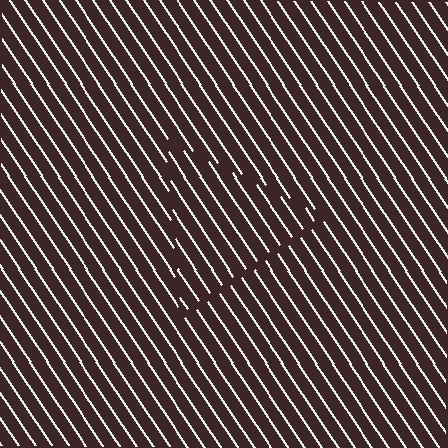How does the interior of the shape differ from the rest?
The interior of the shape contains the same grating, shifted by half a period — the contour is defined by the phase discontinuity where line-ends from the inner and outer gratings abut.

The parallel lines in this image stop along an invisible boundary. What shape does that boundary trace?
An illusory triangle. The interior of the shape contains the same grating, shifted by half a period — the contour is defined by the phase discontinuity where line-ends from the inner and outer gratings abut.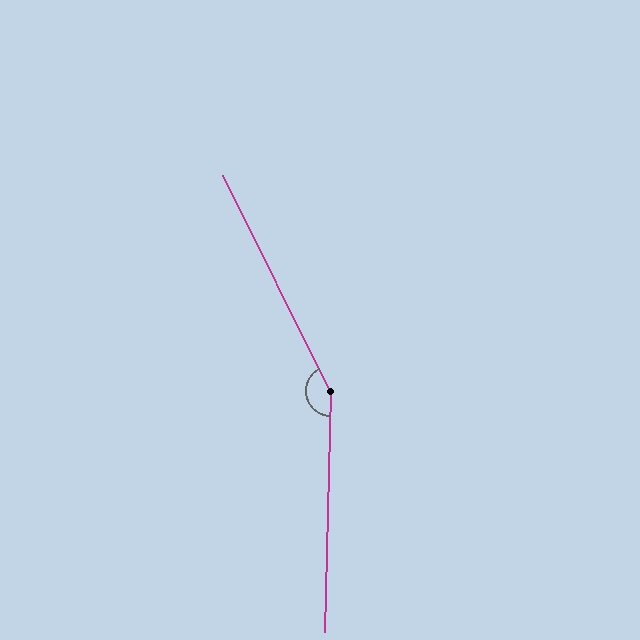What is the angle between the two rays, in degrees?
Approximately 152 degrees.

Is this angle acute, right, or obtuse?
It is obtuse.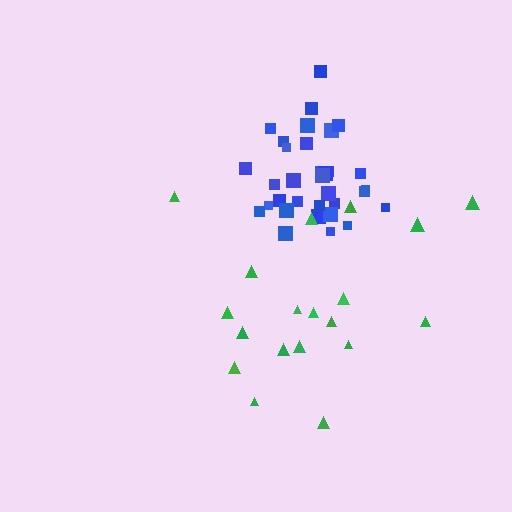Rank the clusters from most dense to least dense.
blue, green.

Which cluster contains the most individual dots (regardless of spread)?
Blue (33).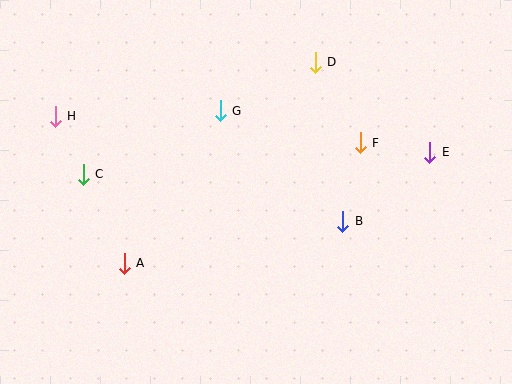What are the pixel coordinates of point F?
Point F is at (360, 143).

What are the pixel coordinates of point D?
Point D is at (315, 62).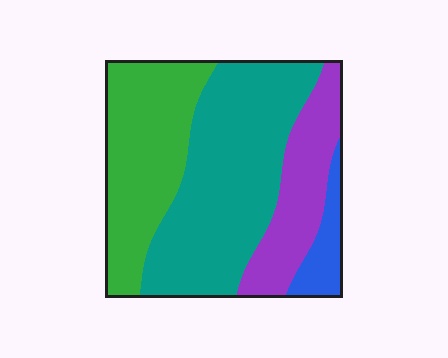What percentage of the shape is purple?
Purple covers about 20% of the shape.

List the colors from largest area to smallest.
From largest to smallest: teal, green, purple, blue.